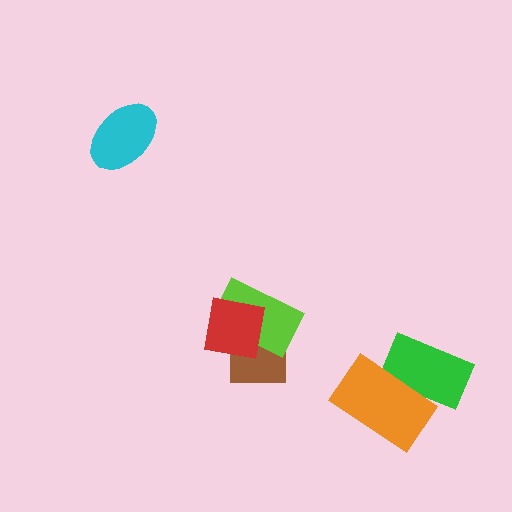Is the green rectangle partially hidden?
Yes, it is partially covered by another shape.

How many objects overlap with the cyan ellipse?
0 objects overlap with the cyan ellipse.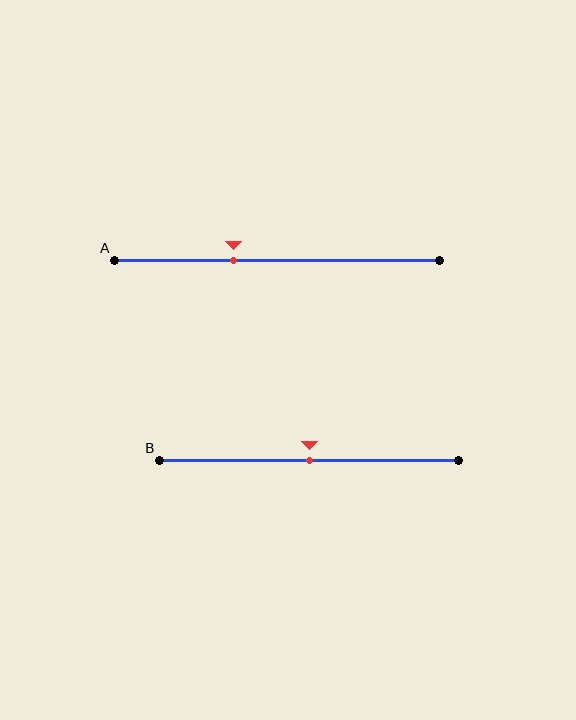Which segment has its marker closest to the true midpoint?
Segment B has its marker closest to the true midpoint.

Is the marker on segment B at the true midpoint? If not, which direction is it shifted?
Yes, the marker on segment B is at the true midpoint.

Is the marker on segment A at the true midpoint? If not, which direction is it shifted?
No, the marker on segment A is shifted to the left by about 13% of the segment length.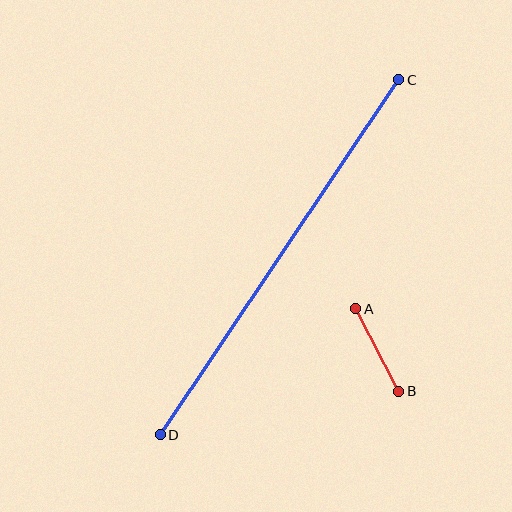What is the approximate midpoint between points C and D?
The midpoint is at approximately (279, 257) pixels.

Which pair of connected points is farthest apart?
Points C and D are farthest apart.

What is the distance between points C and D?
The distance is approximately 428 pixels.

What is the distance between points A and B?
The distance is approximately 93 pixels.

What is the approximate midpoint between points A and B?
The midpoint is at approximately (377, 350) pixels.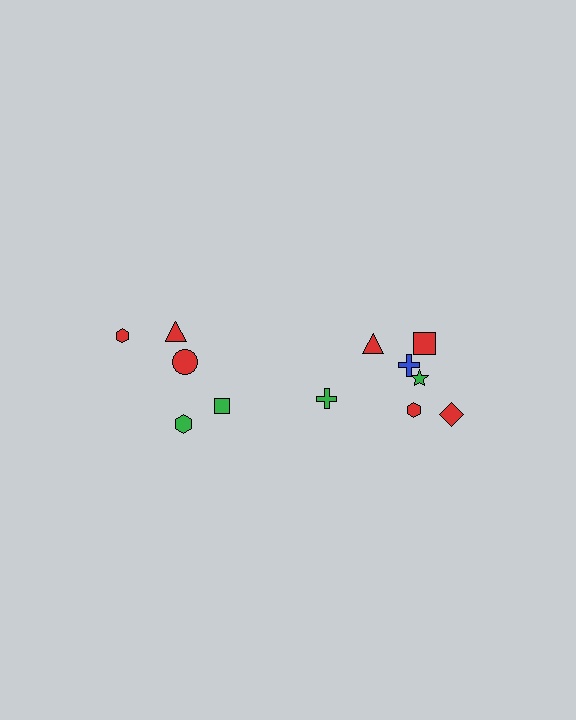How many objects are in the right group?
There are 7 objects.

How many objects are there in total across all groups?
There are 12 objects.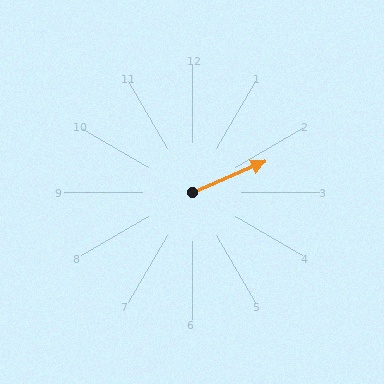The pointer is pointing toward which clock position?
Roughly 2 o'clock.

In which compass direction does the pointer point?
Northeast.